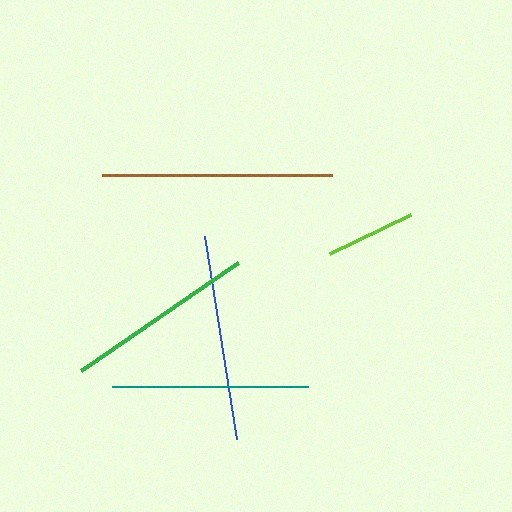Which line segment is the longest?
The brown line is the longest at approximately 230 pixels.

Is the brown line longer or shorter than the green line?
The brown line is longer than the green line.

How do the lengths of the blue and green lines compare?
The blue and green lines are approximately the same length.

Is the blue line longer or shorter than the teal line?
The blue line is longer than the teal line.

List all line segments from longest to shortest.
From longest to shortest: brown, blue, teal, green, lime.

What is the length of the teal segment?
The teal segment is approximately 196 pixels long.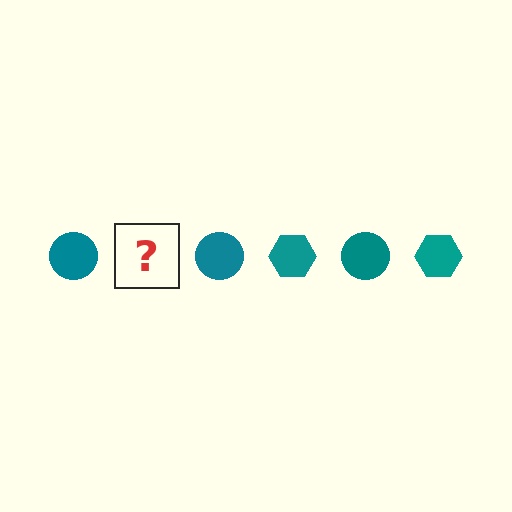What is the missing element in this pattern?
The missing element is a teal hexagon.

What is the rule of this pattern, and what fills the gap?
The rule is that the pattern cycles through circle, hexagon shapes in teal. The gap should be filled with a teal hexagon.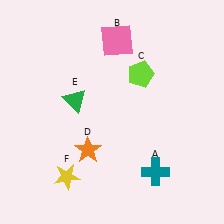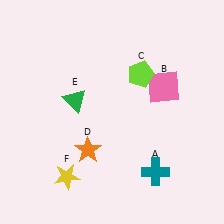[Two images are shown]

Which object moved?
The pink square (B) moved right.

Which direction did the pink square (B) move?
The pink square (B) moved right.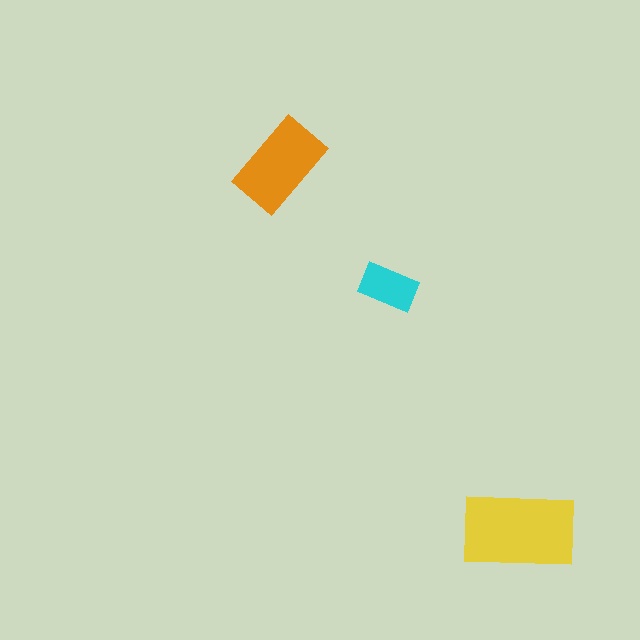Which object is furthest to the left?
The orange rectangle is leftmost.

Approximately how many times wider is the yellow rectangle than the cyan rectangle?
About 2 times wider.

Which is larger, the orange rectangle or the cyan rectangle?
The orange one.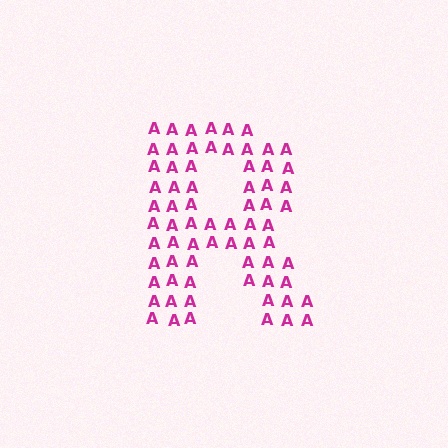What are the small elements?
The small elements are letter A's.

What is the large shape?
The large shape is the letter R.